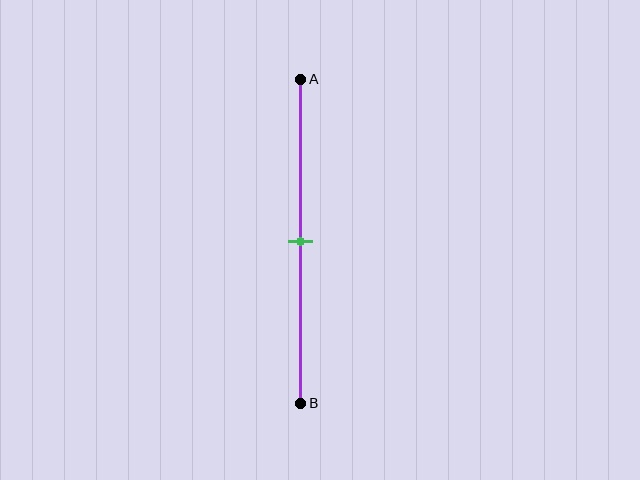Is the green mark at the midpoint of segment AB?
Yes, the mark is approximately at the midpoint.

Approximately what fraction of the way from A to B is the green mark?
The green mark is approximately 50% of the way from A to B.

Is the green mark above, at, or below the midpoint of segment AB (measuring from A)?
The green mark is approximately at the midpoint of segment AB.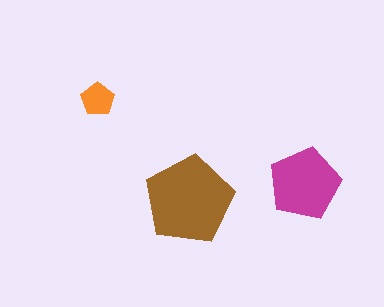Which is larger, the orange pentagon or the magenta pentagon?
The magenta one.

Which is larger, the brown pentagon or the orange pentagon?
The brown one.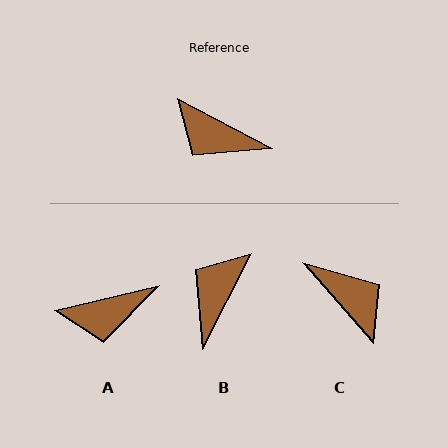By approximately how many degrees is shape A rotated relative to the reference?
Approximately 41 degrees counter-clockwise.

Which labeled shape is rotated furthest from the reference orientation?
C, about 159 degrees away.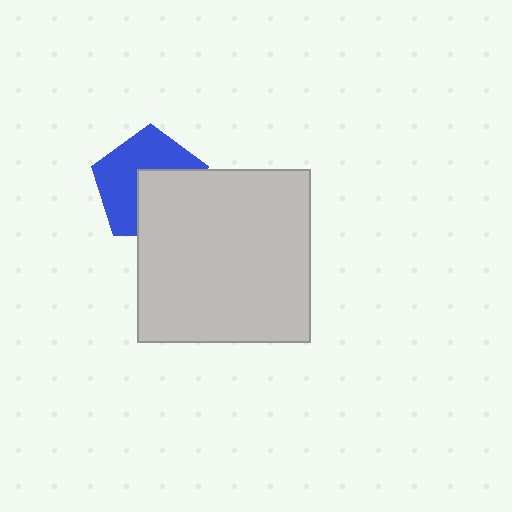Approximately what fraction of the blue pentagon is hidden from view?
Roughly 43% of the blue pentagon is hidden behind the light gray square.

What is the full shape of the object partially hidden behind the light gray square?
The partially hidden object is a blue pentagon.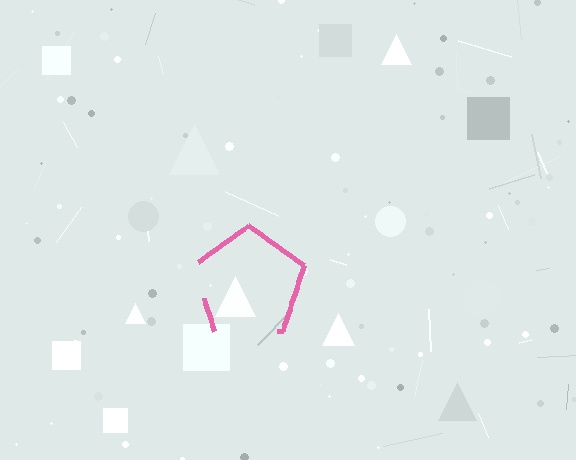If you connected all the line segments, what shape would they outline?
They would outline a pentagon.